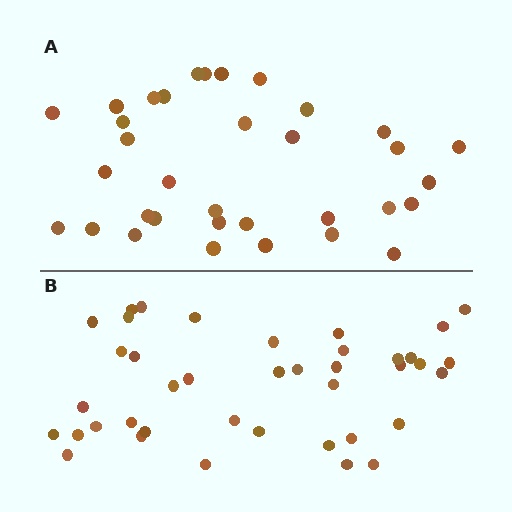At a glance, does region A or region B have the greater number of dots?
Region B (the bottom region) has more dots.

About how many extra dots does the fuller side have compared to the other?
Region B has about 6 more dots than region A.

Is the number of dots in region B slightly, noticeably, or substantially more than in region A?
Region B has only slightly more — the two regions are fairly close. The ratio is roughly 1.2 to 1.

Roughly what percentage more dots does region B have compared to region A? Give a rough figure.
About 20% more.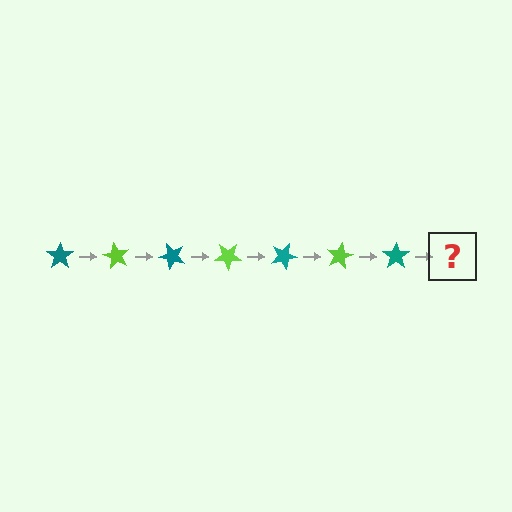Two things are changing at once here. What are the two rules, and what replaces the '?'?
The two rules are that it rotates 60 degrees each step and the color cycles through teal and lime. The '?' should be a lime star, rotated 420 degrees from the start.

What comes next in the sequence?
The next element should be a lime star, rotated 420 degrees from the start.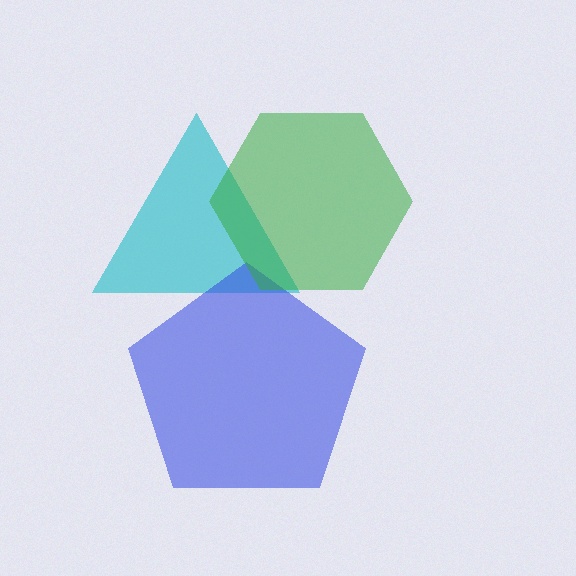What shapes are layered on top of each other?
The layered shapes are: a cyan triangle, a blue pentagon, a green hexagon.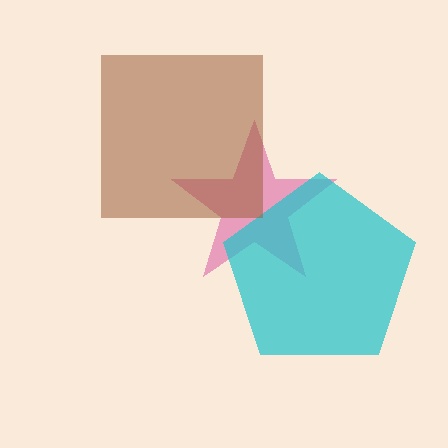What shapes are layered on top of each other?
The layered shapes are: a pink star, a cyan pentagon, a brown square.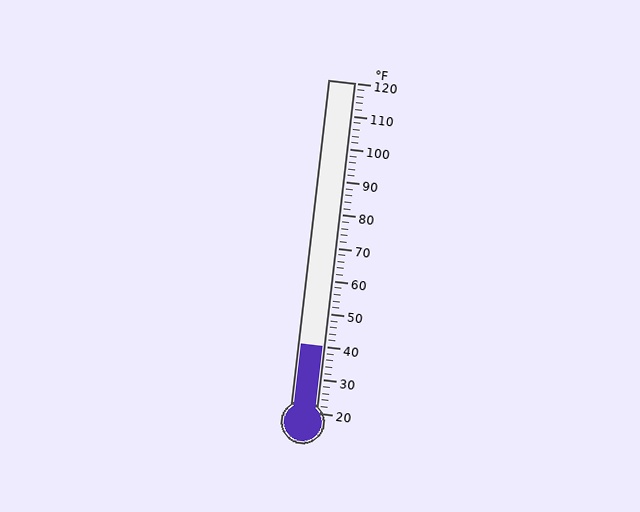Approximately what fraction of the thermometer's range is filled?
The thermometer is filled to approximately 20% of its range.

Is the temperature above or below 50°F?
The temperature is below 50°F.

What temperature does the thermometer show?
The thermometer shows approximately 40°F.